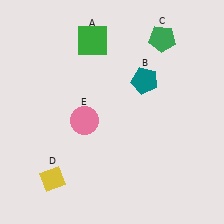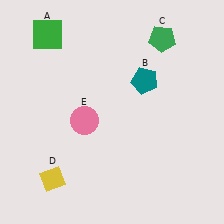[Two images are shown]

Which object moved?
The green square (A) moved left.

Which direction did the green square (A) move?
The green square (A) moved left.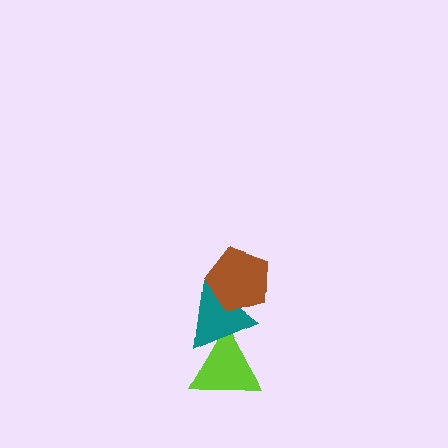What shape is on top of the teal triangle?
The brown pentagon is on top of the teal triangle.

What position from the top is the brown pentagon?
The brown pentagon is 1st from the top.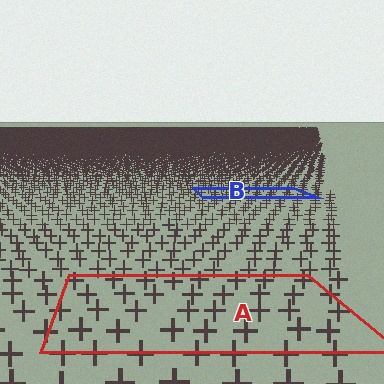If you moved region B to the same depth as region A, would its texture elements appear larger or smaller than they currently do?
They would appear larger. At a closer depth, the same texture elements are projected at a bigger on-screen size.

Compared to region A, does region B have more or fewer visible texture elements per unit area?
Region B has more texture elements per unit area — they are packed more densely because it is farther away.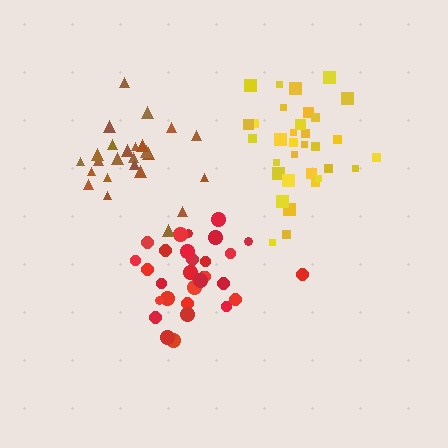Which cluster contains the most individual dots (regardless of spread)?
Yellow (33).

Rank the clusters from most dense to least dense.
yellow, red, brown.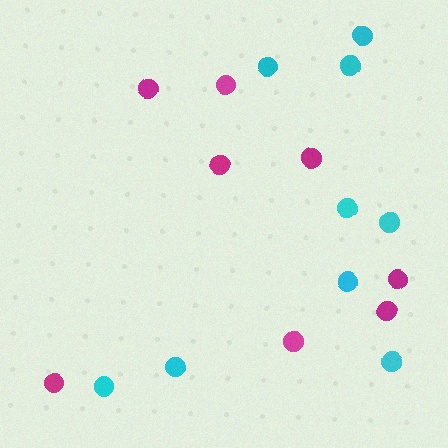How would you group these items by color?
There are 2 groups: one group of cyan circles (9) and one group of magenta circles (8).